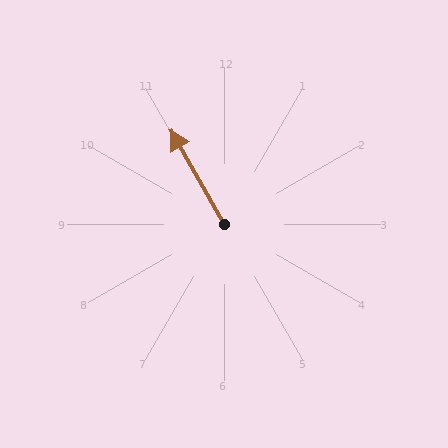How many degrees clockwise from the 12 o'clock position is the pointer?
Approximately 330 degrees.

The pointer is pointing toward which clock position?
Roughly 11 o'clock.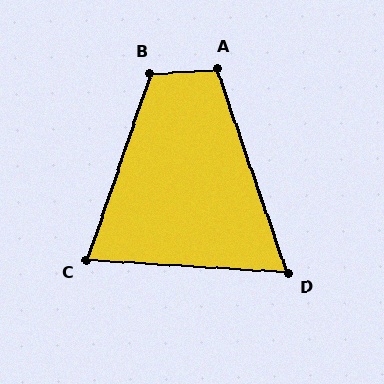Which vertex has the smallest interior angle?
D, at approximately 68 degrees.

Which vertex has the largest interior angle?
B, at approximately 112 degrees.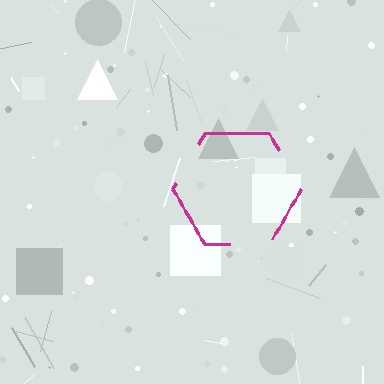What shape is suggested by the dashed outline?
The dashed outline suggests a hexagon.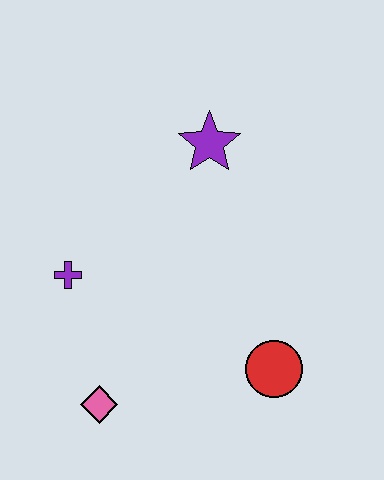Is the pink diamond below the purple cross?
Yes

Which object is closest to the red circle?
The pink diamond is closest to the red circle.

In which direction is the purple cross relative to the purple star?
The purple cross is to the left of the purple star.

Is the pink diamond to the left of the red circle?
Yes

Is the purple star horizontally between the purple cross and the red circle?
Yes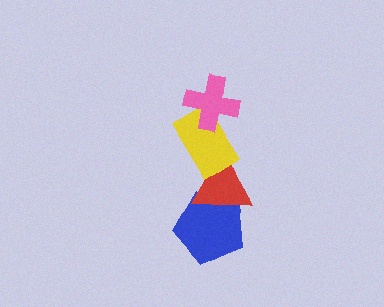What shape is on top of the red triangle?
The yellow rectangle is on top of the red triangle.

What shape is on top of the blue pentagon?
The red triangle is on top of the blue pentagon.